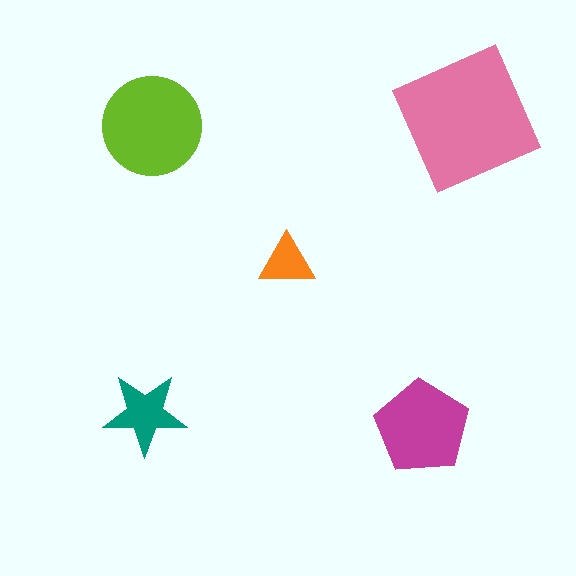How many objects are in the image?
There are 5 objects in the image.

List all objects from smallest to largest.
The orange triangle, the teal star, the magenta pentagon, the lime circle, the pink square.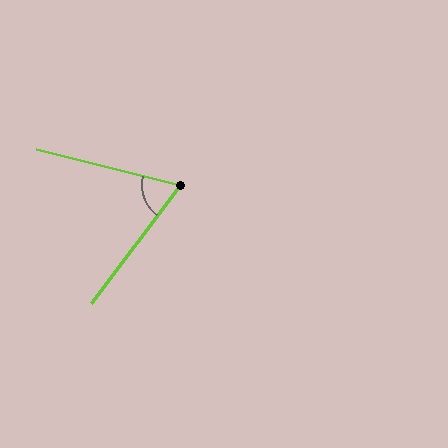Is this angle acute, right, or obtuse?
It is acute.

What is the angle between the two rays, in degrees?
Approximately 67 degrees.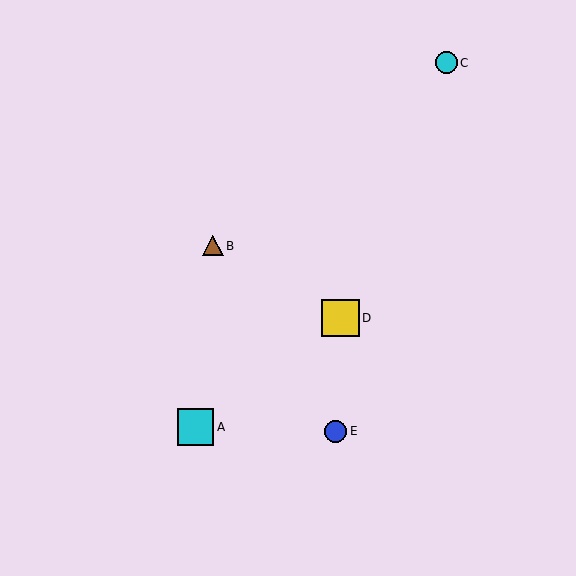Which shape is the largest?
The yellow square (labeled D) is the largest.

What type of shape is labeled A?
Shape A is a cyan square.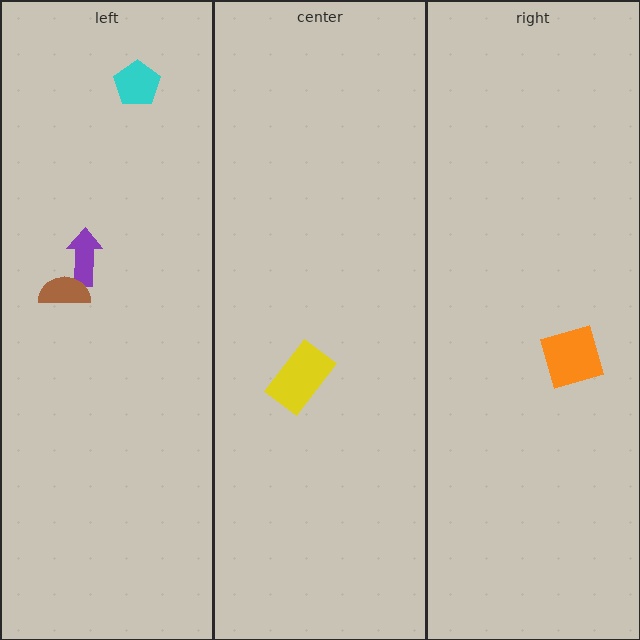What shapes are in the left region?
The cyan pentagon, the purple arrow, the brown semicircle.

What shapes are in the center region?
The yellow rectangle.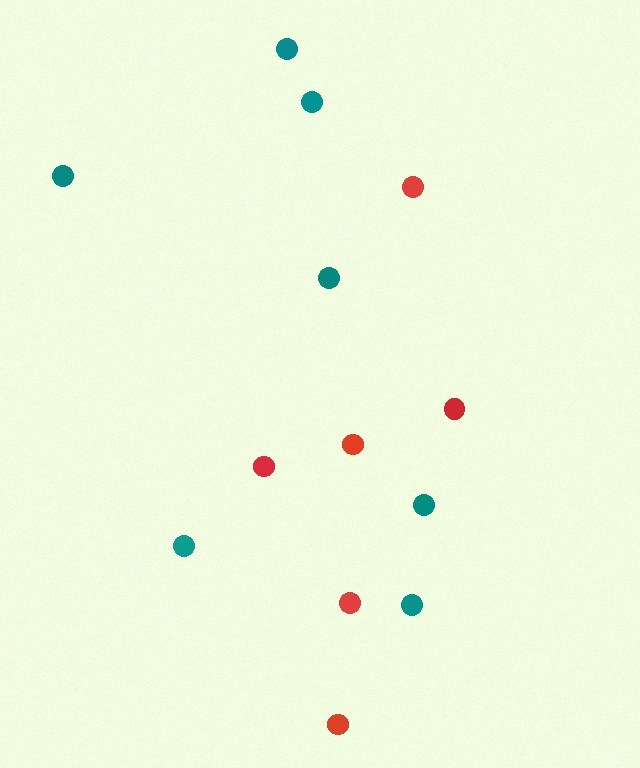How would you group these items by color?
There are 2 groups: one group of teal circles (7) and one group of red circles (6).